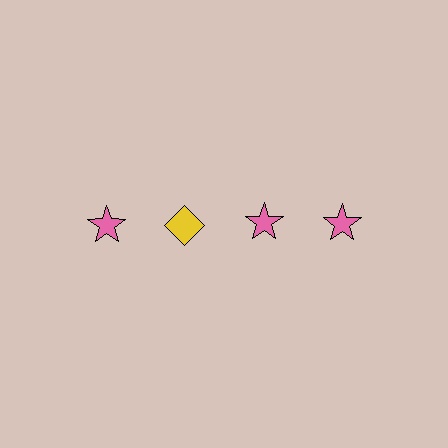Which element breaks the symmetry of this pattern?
The yellow diamond in the top row, second from left column breaks the symmetry. All other shapes are pink stars.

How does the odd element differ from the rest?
It differs in both color (yellow instead of pink) and shape (diamond instead of star).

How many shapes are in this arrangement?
There are 4 shapes arranged in a grid pattern.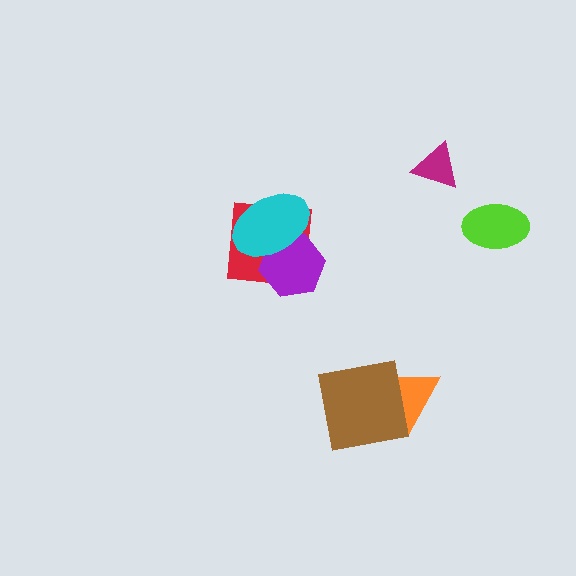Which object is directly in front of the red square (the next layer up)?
The purple hexagon is directly in front of the red square.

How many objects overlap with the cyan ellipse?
2 objects overlap with the cyan ellipse.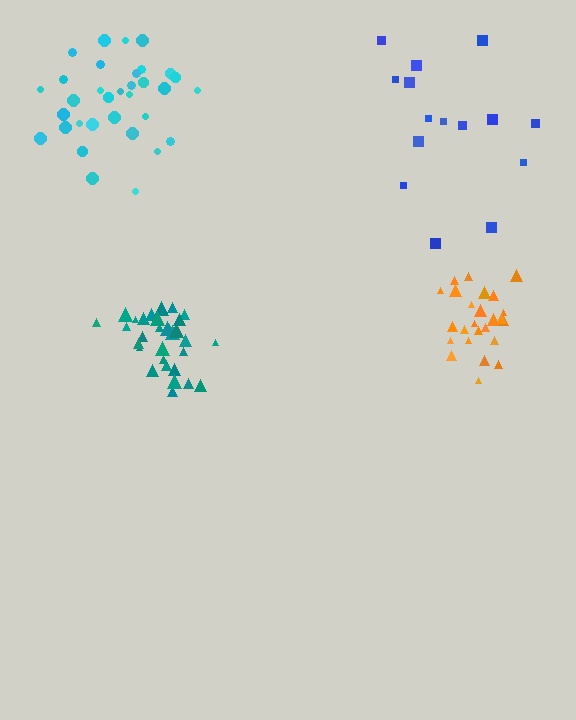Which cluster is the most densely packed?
Orange.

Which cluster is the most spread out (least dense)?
Blue.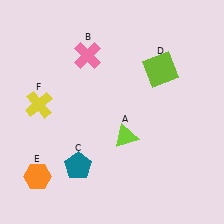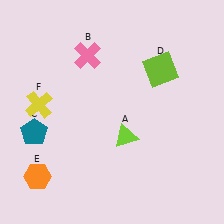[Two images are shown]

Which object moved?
The teal pentagon (C) moved left.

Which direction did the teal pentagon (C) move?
The teal pentagon (C) moved left.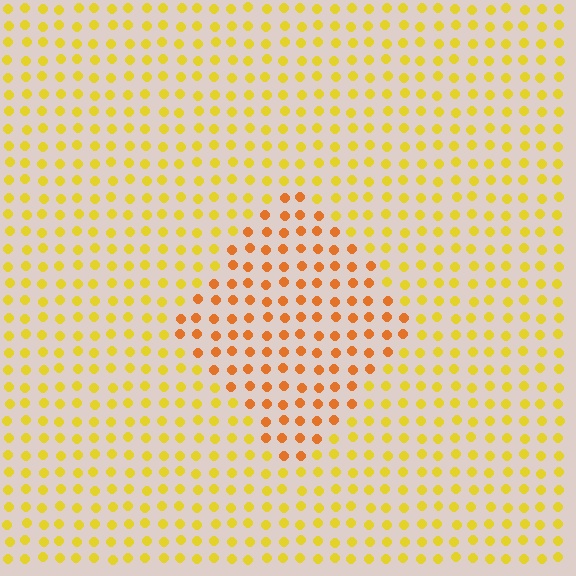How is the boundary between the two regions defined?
The boundary is defined purely by a slight shift in hue (about 31 degrees). Spacing, size, and orientation are identical on both sides.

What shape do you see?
I see a diamond.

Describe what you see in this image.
The image is filled with small yellow elements in a uniform arrangement. A diamond-shaped region is visible where the elements are tinted to a slightly different hue, forming a subtle color boundary.